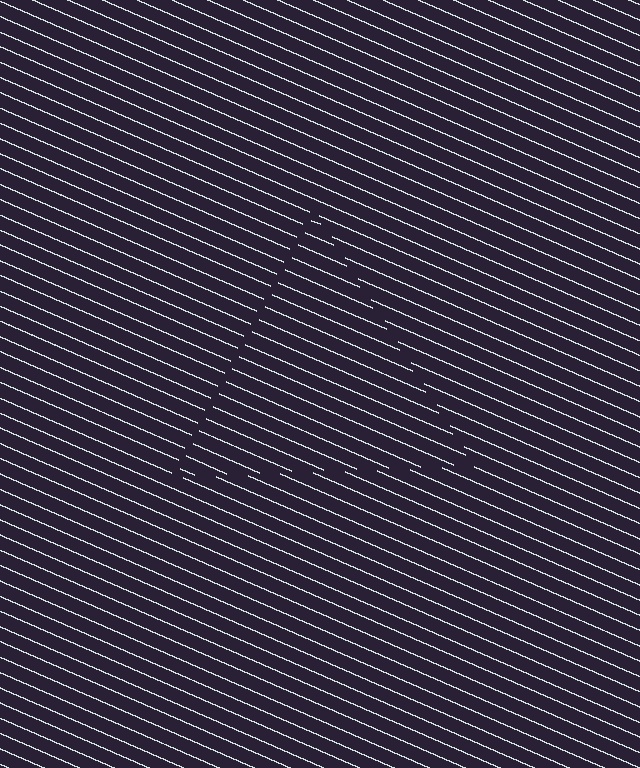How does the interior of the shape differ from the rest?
The interior of the shape contains the same grating, shifted by half a period — the contour is defined by the phase discontinuity where line-ends from the inner and outer gratings abut.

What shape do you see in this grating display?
An illusory triangle. The interior of the shape contains the same grating, shifted by half a period — the contour is defined by the phase discontinuity where line-ends from the inner and outer gratings abut.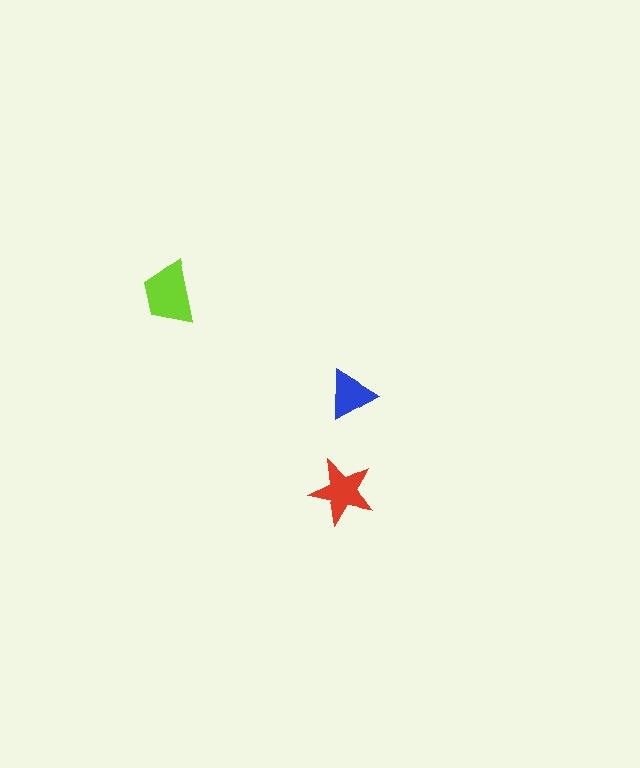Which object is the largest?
The lime trapezoid.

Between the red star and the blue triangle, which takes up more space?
The red star.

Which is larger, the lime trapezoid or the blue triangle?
The lime trapezoid.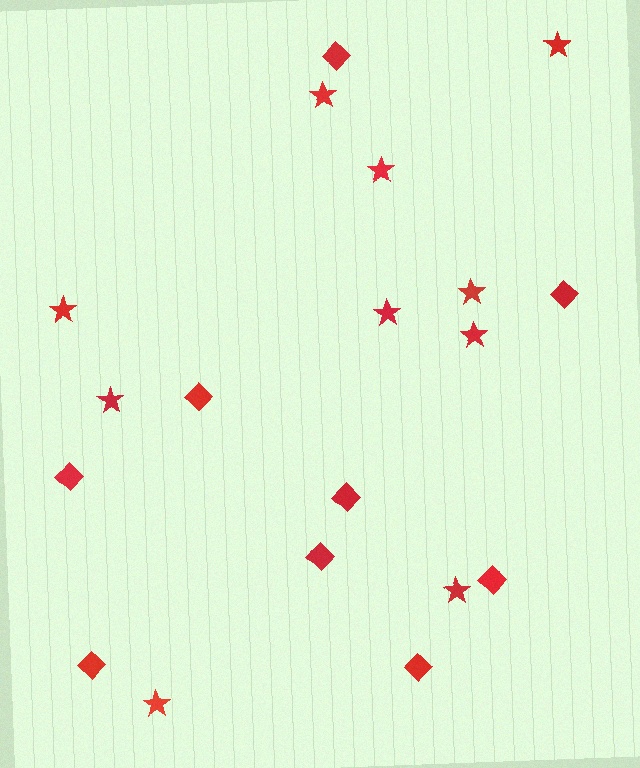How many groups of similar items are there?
There are 2 groups: one group of diamonds (9) and one group of stars (10).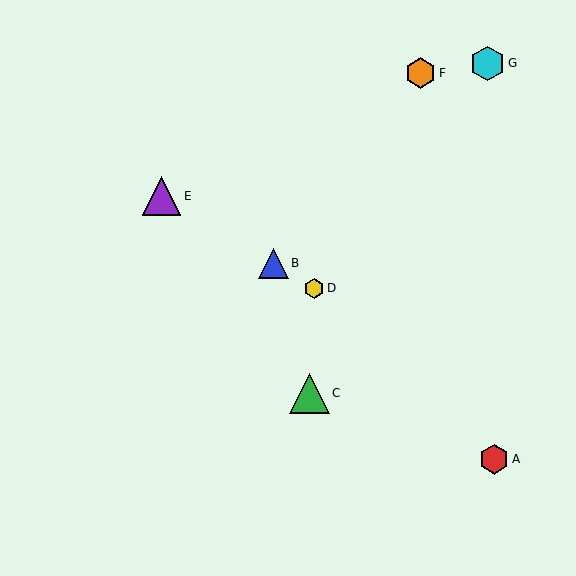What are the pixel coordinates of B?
Object B is at (273, 263).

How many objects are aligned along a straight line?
3 objects (B, D, E) are aligned along a straight line.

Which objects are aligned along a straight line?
Objects B, D, E are aligned along a straight line.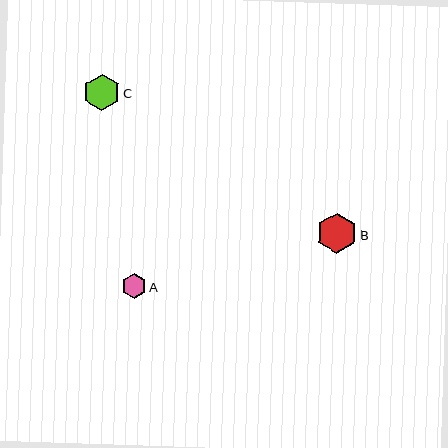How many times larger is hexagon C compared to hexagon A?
Hexagon C is approximately 1.5 times the size of hexagon A.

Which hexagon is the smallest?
Hexagon A is the smallest with a size of approximately 25 pixels.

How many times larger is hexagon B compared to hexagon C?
Hexagon B is approximately 1.1 times the size of hexagon C.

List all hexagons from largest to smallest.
From largest to smallest: B, C, A.